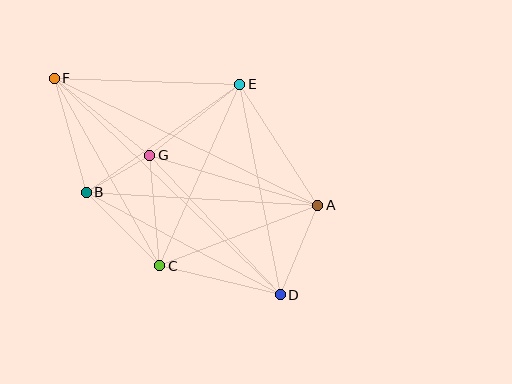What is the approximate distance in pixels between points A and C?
The distance between A and C is approximately 169 pixels.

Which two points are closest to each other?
Points B and G are closest to each other.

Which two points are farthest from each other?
Points D and F are farthest from each other.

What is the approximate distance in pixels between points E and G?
The distance between E and G is approximately 115 pixels.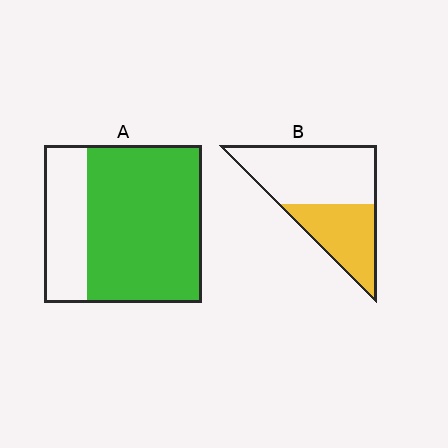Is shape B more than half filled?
No.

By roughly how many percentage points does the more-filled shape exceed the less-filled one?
By roughly 35 percentage points (A over B).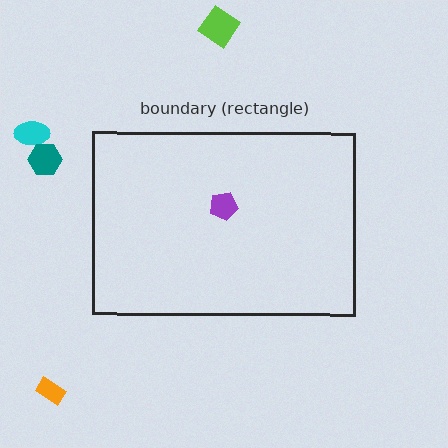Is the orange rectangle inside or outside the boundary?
Outside.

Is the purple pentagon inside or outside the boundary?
Inside.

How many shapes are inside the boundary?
1 inside, 4 outside.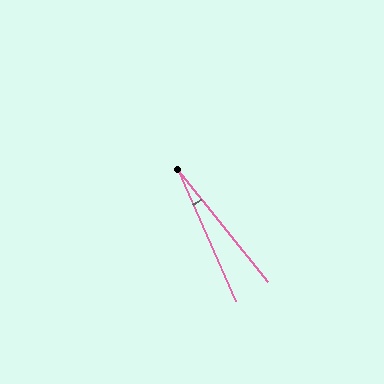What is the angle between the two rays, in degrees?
Approximately 15 degrees.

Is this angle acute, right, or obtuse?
It is acute.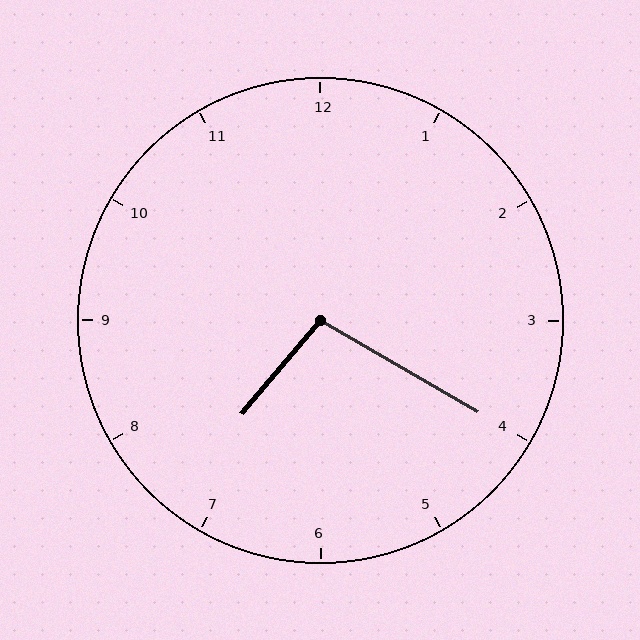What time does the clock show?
7:20.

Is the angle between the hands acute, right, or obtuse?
It is obtuse.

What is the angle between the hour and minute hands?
Approximately 100 degrees.